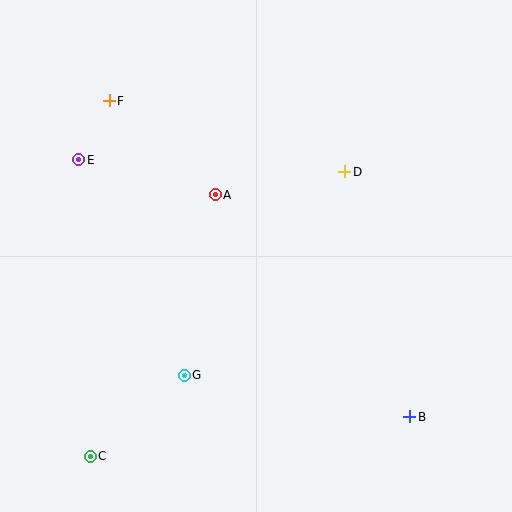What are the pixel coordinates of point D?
Point D is at (345, 172).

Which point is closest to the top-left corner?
Point F is closest to the top-left corner.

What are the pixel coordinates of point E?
Point E is at (79, 160).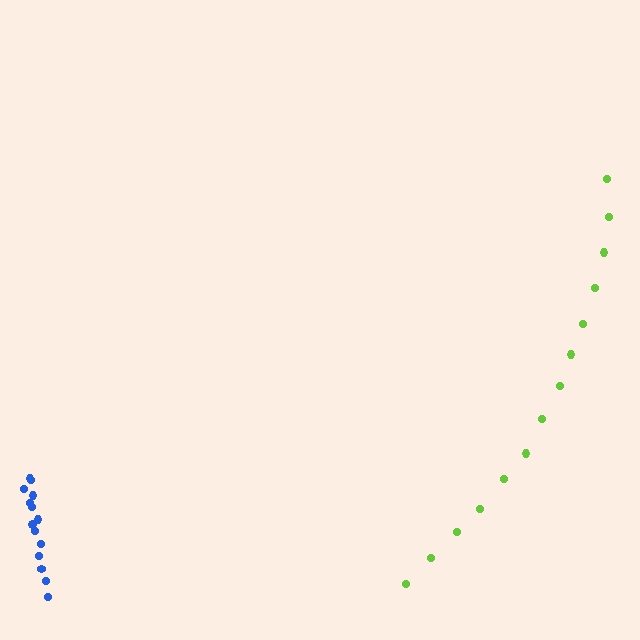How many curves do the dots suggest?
There are 2 distinct paths.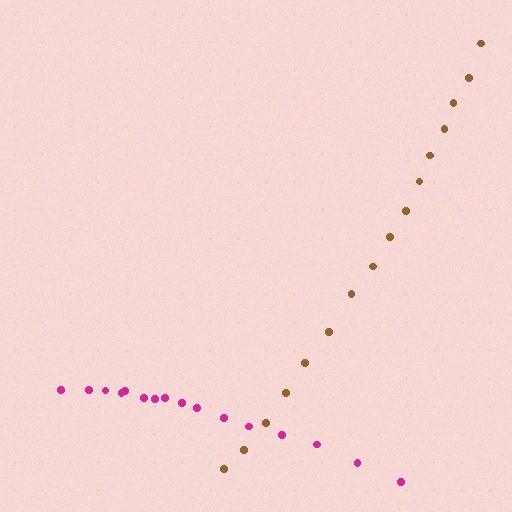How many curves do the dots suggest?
There are 2 distinct paths.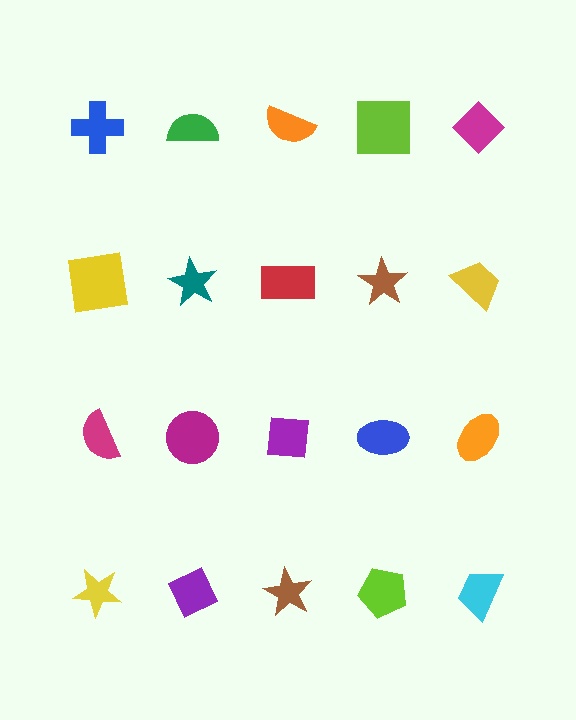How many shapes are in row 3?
5 shapes.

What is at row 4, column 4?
A lime pentagon.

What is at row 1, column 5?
A magenta diamond.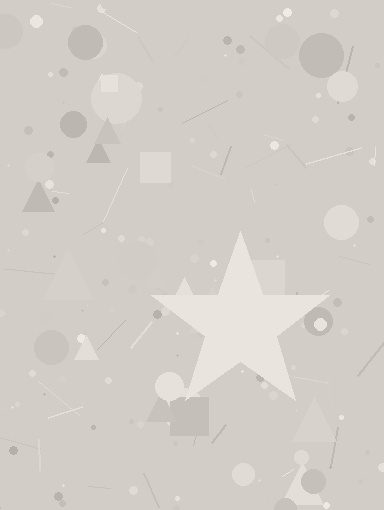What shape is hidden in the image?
A star is hidden in the image.